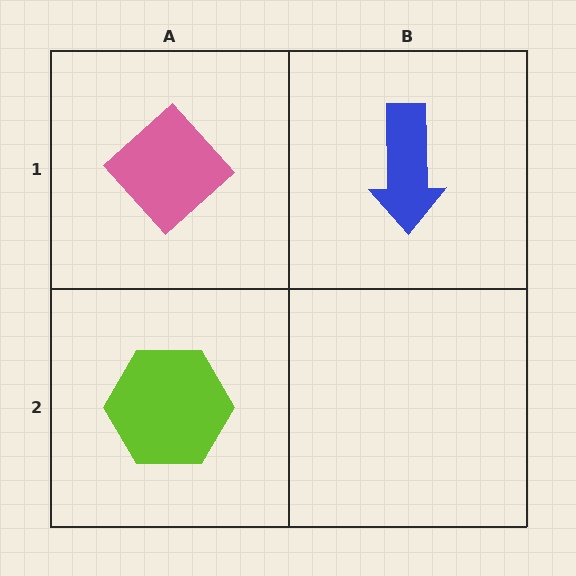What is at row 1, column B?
A blue arrow.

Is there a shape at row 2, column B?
No, that cell is empty.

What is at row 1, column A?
A pink diamond.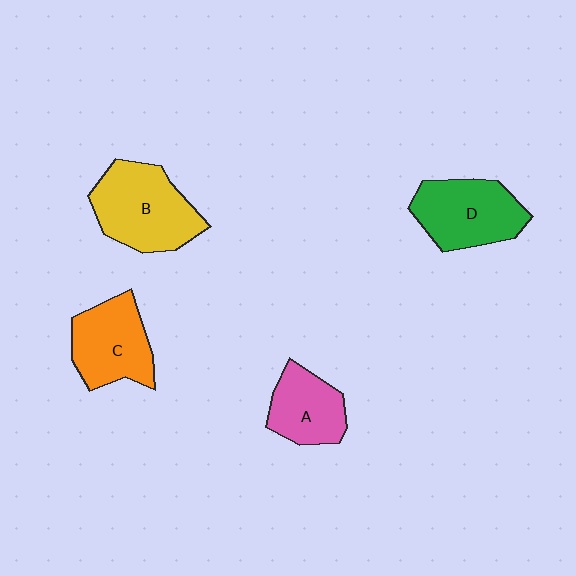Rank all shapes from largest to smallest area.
From largest to smallest: B (yellow), D (green), C (orange), A (pink).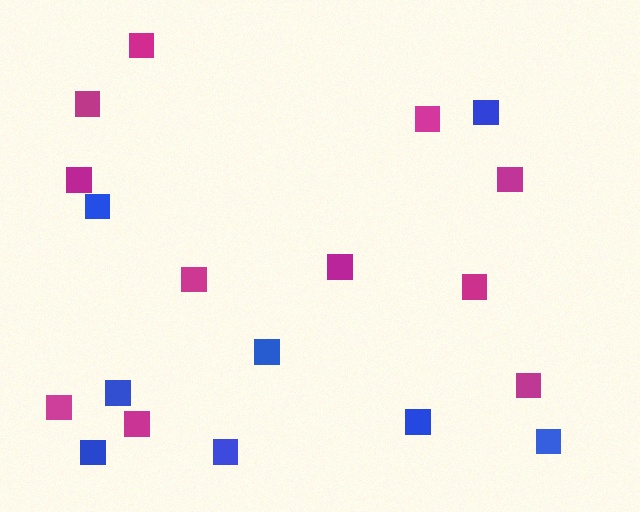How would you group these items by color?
There are 2 groups: one group of magenta squares (11) and one group of blue squares (8).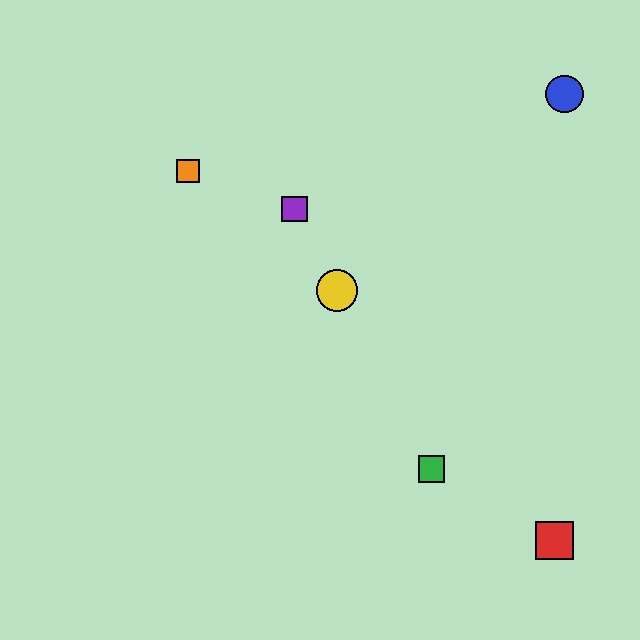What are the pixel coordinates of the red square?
The red square is at (554, 540).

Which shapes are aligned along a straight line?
The green square, the yellow circle, the purple square are aligned along a straight line.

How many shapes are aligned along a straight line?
3 shapes (the green square, the yellow circle, the purple square) are aligned along a straight line.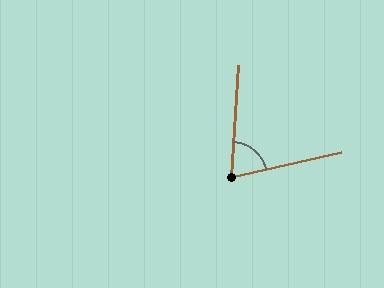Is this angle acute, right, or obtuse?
It is acute.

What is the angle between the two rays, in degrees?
Approximately 73 degrees.